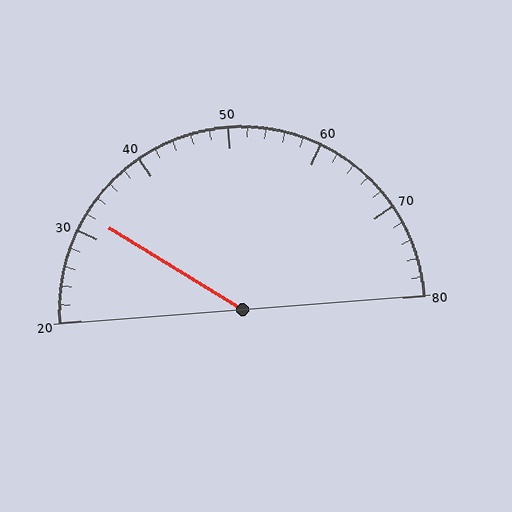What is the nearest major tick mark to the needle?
The nearest major tick mark is 30.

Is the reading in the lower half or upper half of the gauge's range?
The reading is in the lower half of the range (20 to 80).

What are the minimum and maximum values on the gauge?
The gauge ranges from 20 to 80.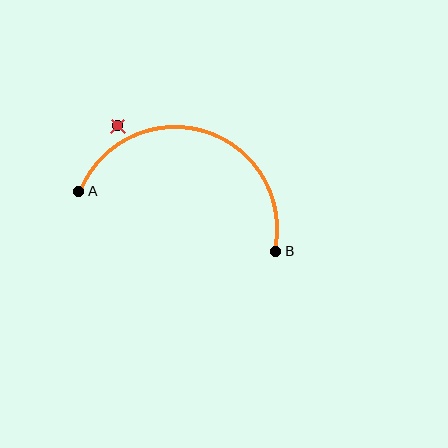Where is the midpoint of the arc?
The arc midpoint is the point on the curve farthest from the straight line joining A and B. It sits above that line.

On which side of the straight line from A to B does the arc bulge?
The arc bulges above the straight line connecting A and B.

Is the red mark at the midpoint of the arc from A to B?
No — the red mark does not lie on the arc at all. It sits slightly outside the curve.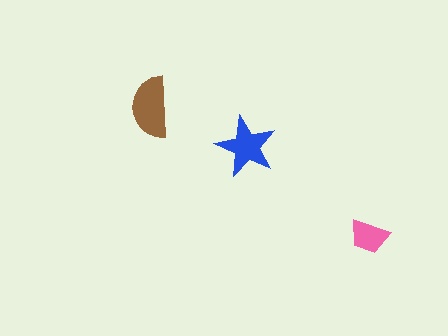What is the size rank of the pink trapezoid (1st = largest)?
3rd.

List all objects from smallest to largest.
The pink trapezoid, the blue star, the brown semicircle.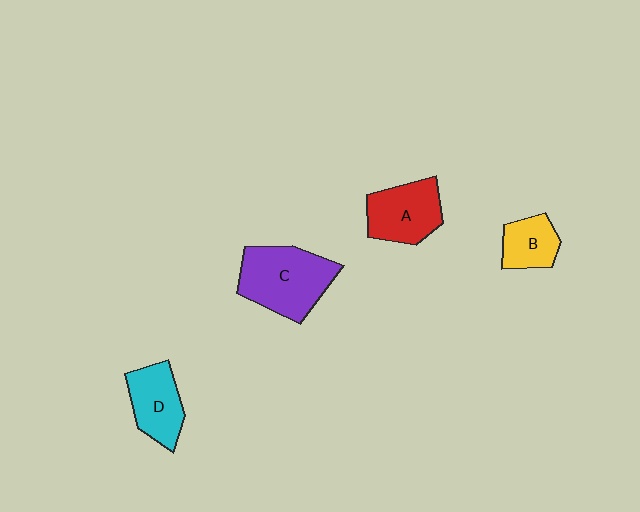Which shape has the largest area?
Shape C (purple).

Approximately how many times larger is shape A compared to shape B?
Approximately 1.5 times.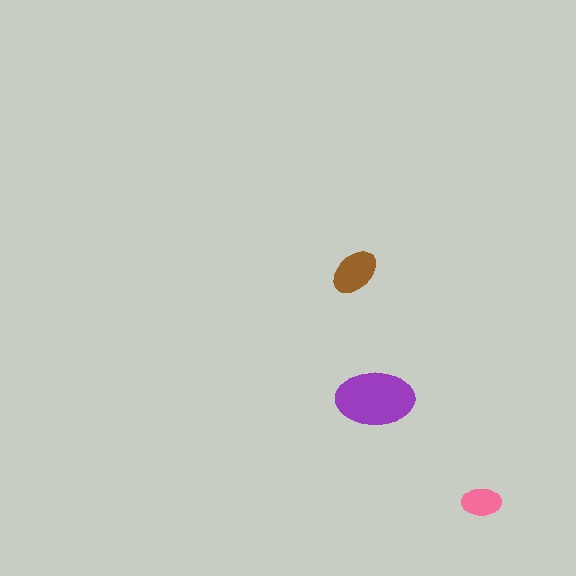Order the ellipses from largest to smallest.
the purple one, the brown one, the pink one.